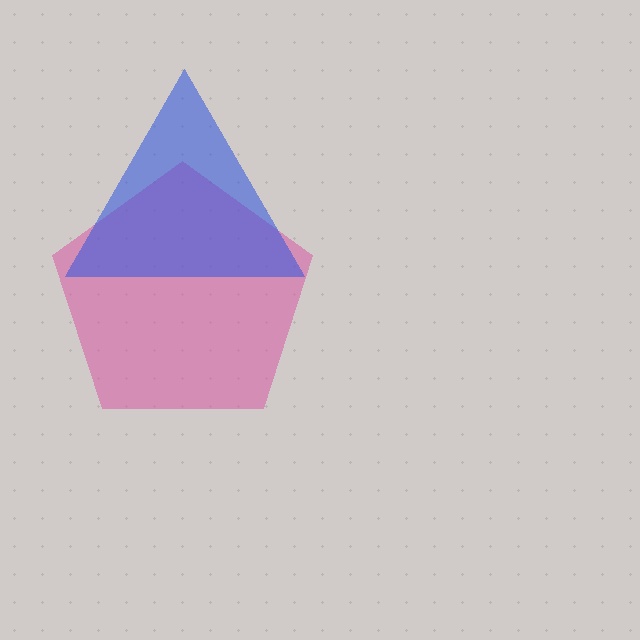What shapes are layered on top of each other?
The layered shapes are: a pink pentagon, a blue triangle.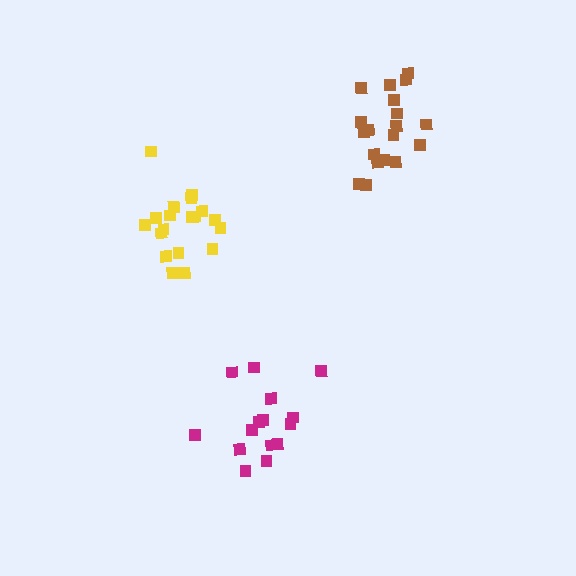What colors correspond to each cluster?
The clusters are colored: yellow, brown, magenta.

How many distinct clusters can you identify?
There are 3 distinct clusters.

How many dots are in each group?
Group 1: 19 dots, Group 2: 19 dots, Group 3: 15 dots (53 total).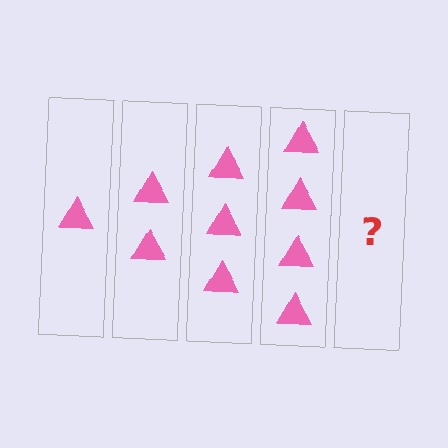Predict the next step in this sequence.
The next step is 5 triangles.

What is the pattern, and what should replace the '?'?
The pattern is that each step adds one more triangle. The '?' should be 5 triangles.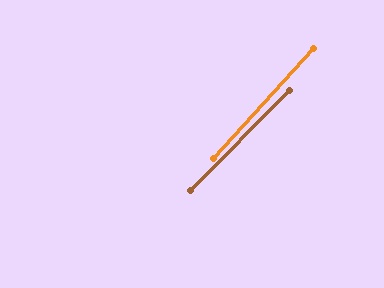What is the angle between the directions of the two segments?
Approximately 2 degrees.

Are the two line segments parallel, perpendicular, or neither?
Parallel — their directions differ by only 2.0°.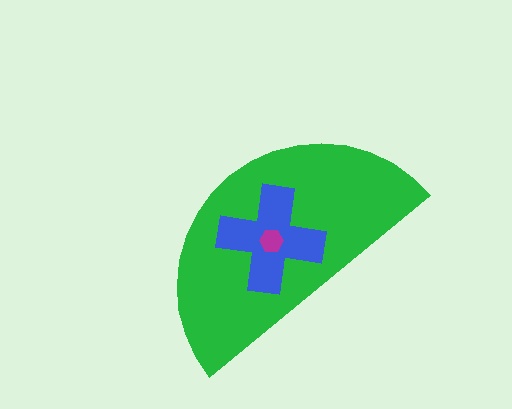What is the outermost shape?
The green semicircle.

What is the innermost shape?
The magenta hexagon.